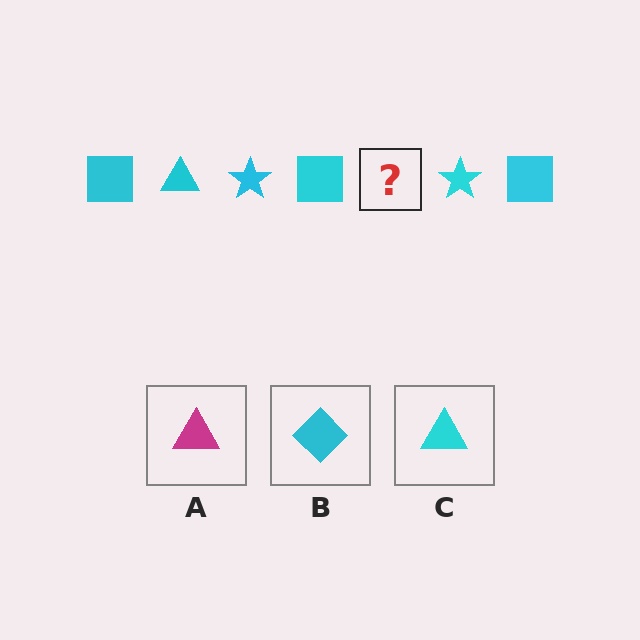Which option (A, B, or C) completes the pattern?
C.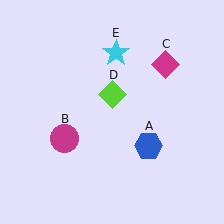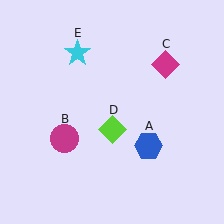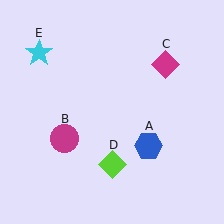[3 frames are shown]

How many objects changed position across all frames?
2 objects changed position: lime diamond (object D), cyan star (object E).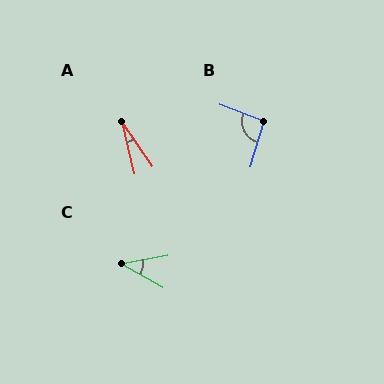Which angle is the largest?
B, at approximately 95 degrees.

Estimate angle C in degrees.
Approximately 40 degrees.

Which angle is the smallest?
A, at approximately 21 degrees.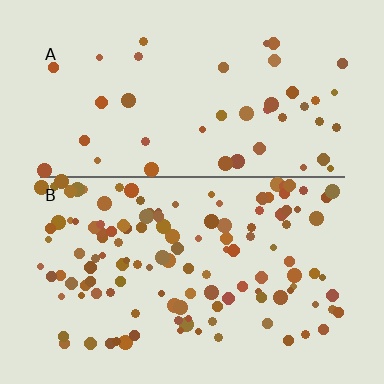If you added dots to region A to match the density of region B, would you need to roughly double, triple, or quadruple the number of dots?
Approximately triple.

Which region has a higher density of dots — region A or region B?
B (the bottom).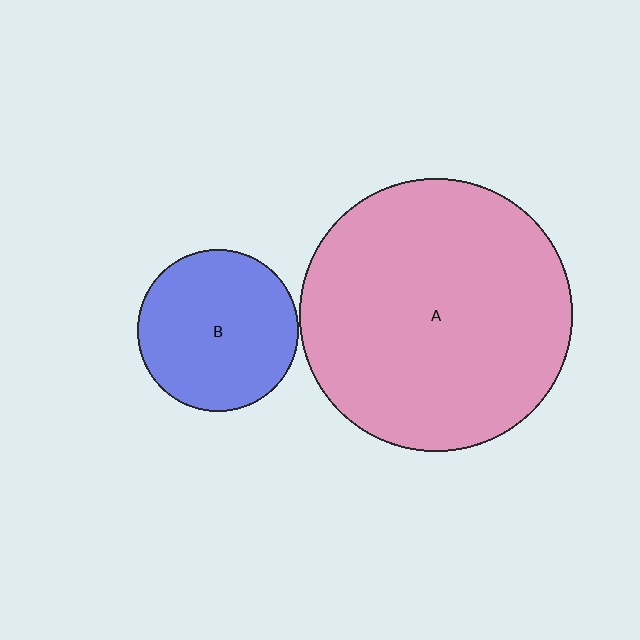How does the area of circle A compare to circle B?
Approximately 2.8 times.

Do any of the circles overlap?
No, none of the circles overlap.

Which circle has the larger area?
Circle A (pink).